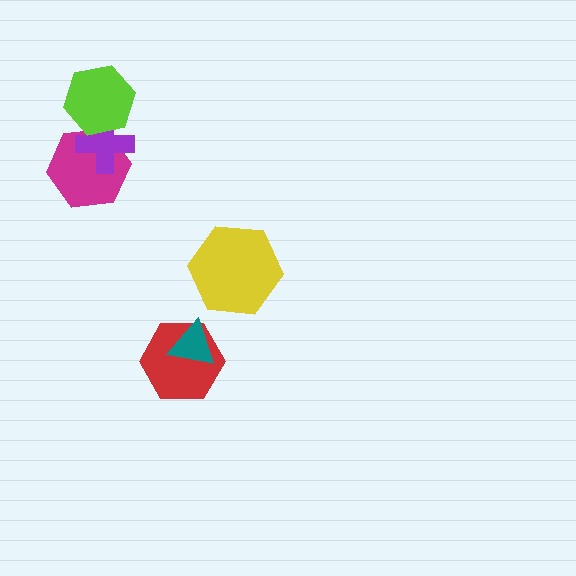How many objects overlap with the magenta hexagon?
2 objects overlap with the magenta hexagon.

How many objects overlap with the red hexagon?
1 object overlaps with the red hexagon.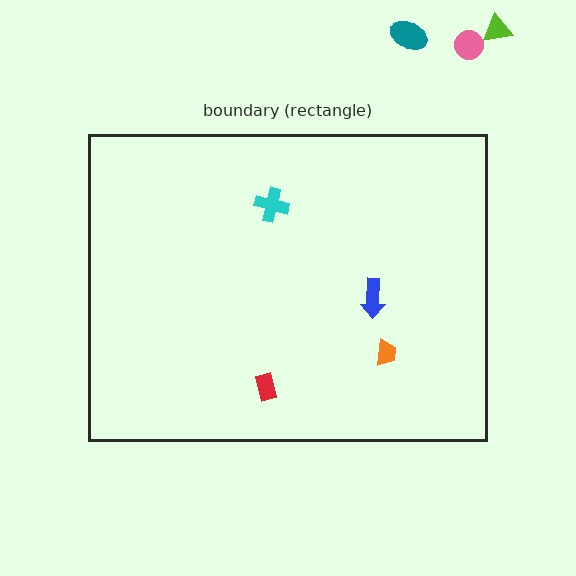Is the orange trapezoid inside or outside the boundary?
Inside.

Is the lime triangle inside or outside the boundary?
Outside.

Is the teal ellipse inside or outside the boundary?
Outside.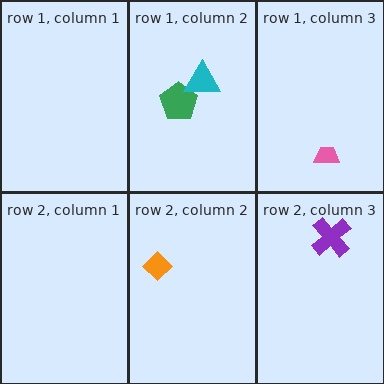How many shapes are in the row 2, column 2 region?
1.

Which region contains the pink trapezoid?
The row 1, column 3 region.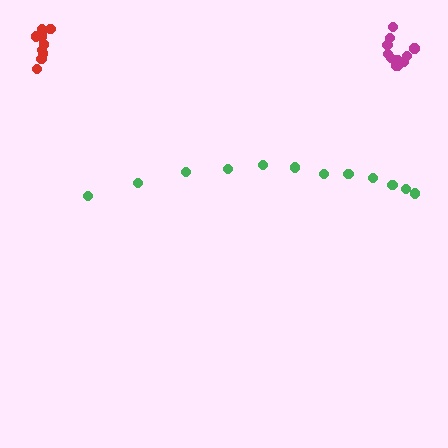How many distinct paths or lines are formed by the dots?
There are 3 distinct paths.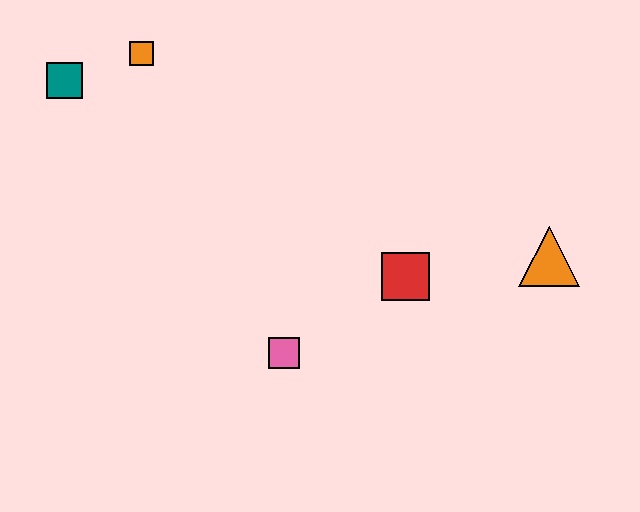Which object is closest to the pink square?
The red square is closest to the pink square.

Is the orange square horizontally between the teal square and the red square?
Yes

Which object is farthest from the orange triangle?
The teal square is farthest from the orange triangle.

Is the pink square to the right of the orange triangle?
No